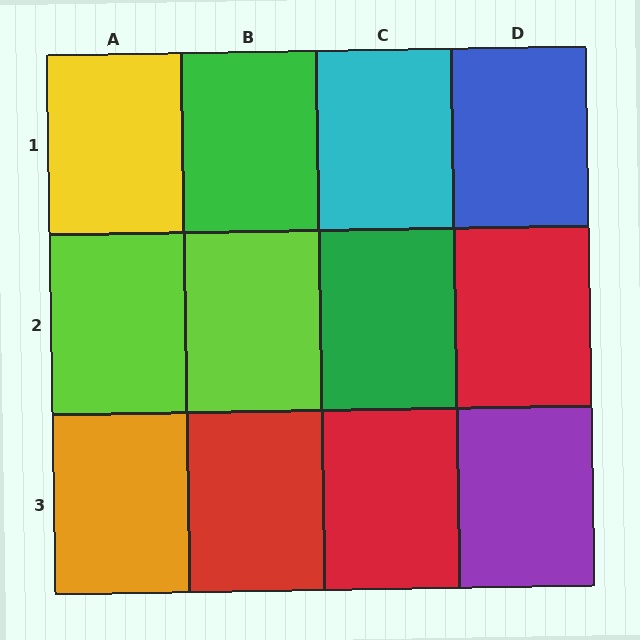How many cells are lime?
2 cells are lime.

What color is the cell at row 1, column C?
Cyan.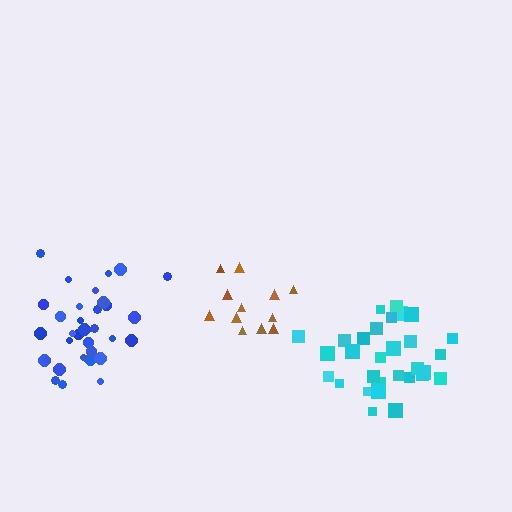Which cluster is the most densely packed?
Cyan.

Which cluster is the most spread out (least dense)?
Brown.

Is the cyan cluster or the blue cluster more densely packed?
Cyan.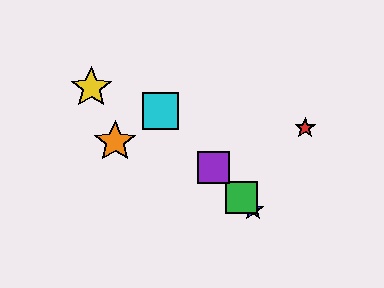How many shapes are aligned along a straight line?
4 shapes (the blue star, the green square, the purple square, the cyan square) are aligned along a straight line.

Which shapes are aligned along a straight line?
The blue star, the green square, the purple square, the cyan square are aligned along a straight line.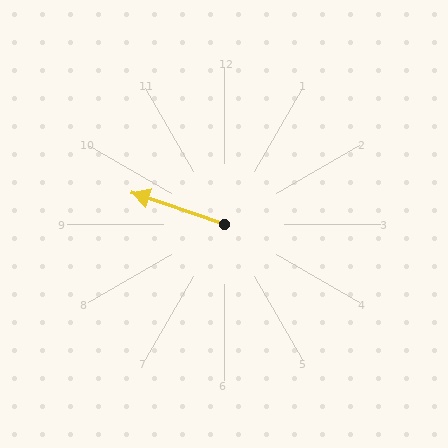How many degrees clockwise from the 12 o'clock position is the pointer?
Approximately 289 degrees.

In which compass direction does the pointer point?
West.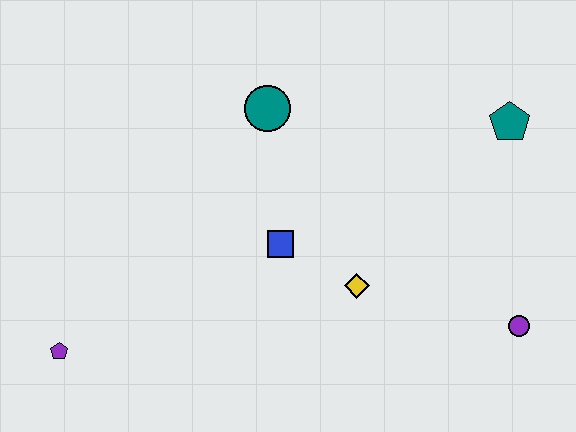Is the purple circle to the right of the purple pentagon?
Yes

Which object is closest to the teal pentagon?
The purple circle is closest to the teal pentagon.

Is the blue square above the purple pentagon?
Yes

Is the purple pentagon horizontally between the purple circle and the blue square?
No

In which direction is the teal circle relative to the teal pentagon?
The teal circle is to the left of the teal pentagon.